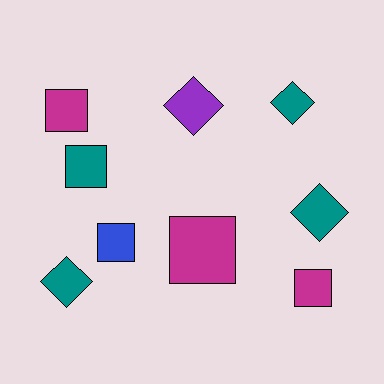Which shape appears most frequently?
Square, with 5 objects.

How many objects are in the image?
There are 9 objects.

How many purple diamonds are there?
There is 1 purple diamond.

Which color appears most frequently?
Teal, with 4 objects.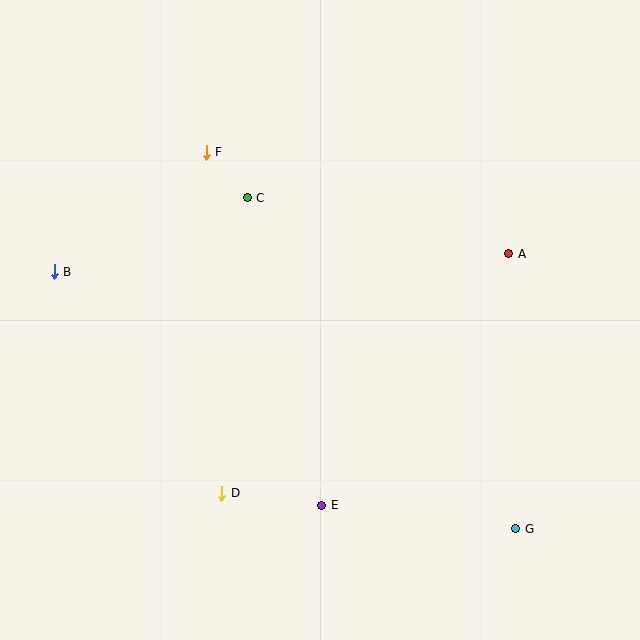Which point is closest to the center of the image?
Point C at (247, 198) is closest to the center.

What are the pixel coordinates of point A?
Point A is at (509, 254).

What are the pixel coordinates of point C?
Point C is at (247, 198).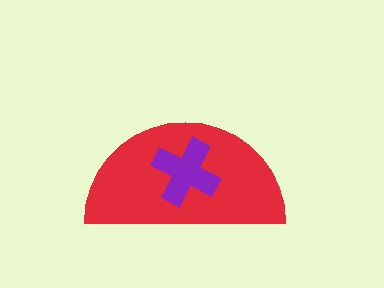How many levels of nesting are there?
2.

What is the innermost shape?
The purple cross.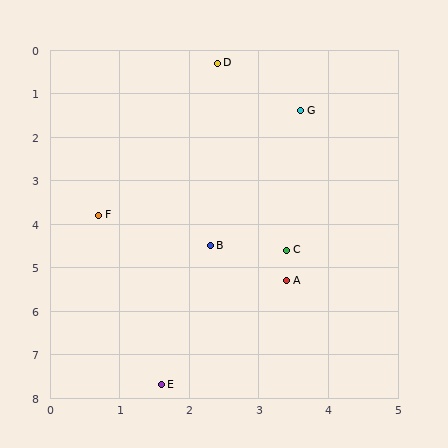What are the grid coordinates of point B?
Point B is at approximately (2.3, 4.5).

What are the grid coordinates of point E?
Point E is at approximately (1.6, 7.7).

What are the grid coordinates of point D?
Point D is at approximately (2.4, 0.3).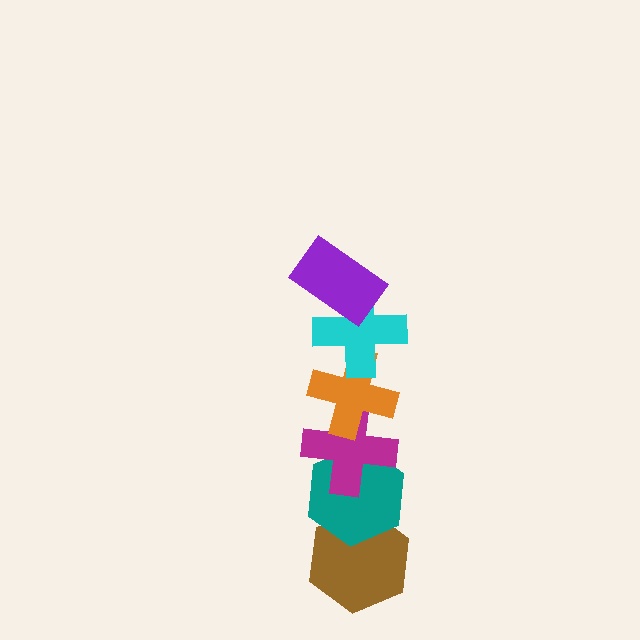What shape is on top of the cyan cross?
The purple rectangle is on top of the cyan cross.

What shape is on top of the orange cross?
The cyan cross is on top of the orange cross.